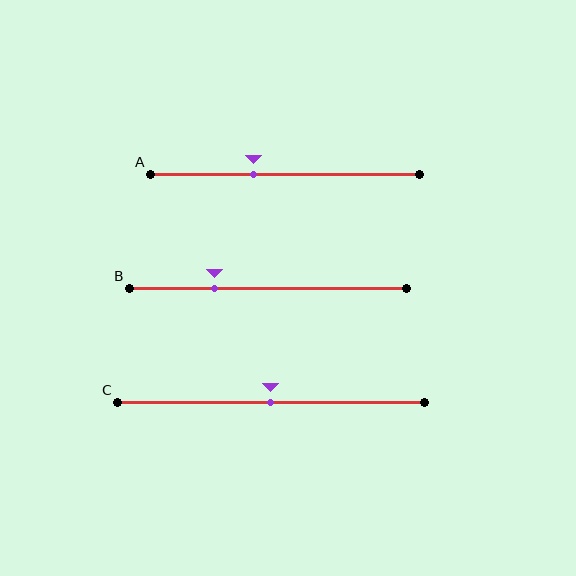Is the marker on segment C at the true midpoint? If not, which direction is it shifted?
Yes, the marker on segment C is at the true midpoint.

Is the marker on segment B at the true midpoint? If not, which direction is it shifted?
No, the marker on segment B is shifted to the left by about 19% of the segment length.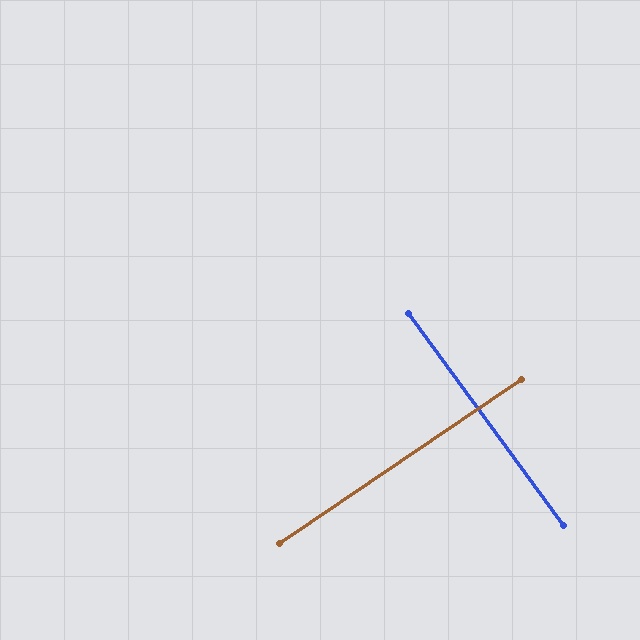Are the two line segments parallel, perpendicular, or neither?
Perpendicular — they meet at approximately 88°.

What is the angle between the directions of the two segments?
Approximately 88 degrees.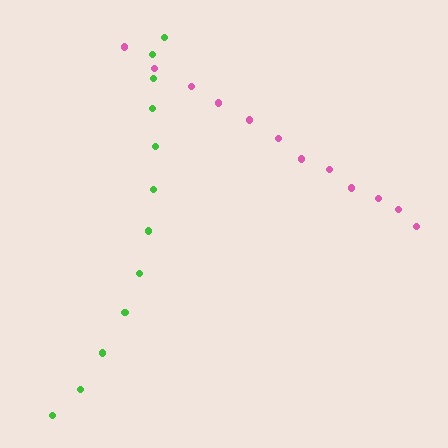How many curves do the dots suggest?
There are 2 distinct paths.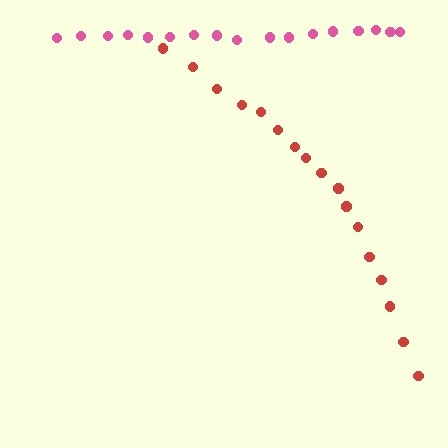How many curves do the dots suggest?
There are 2 distinct paths.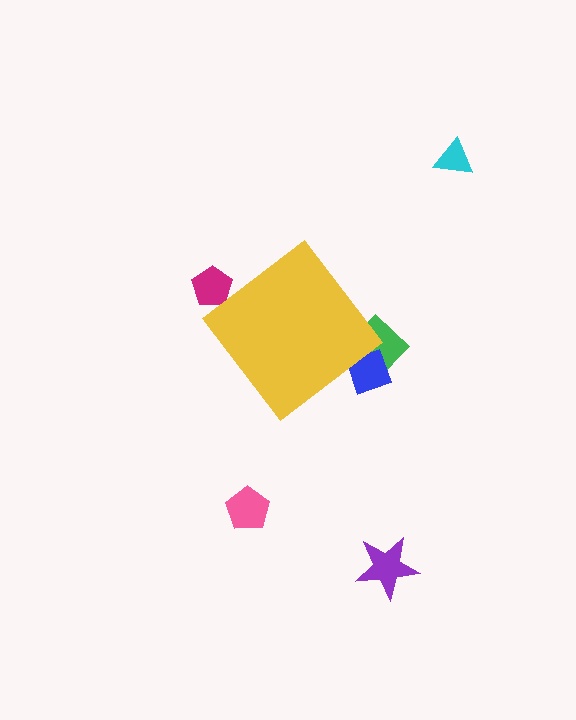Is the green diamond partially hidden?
Yes, the green diamond is partially hidden behind the yellow diamond.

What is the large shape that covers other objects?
A yellow diamond.